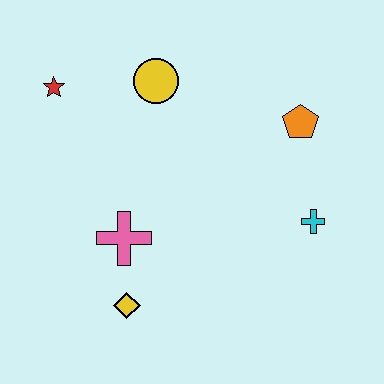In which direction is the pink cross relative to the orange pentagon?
The pink cross is to the left of the orange pentagon.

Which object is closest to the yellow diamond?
The pink cross is closest to the yellow diamond.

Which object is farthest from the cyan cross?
The red star is farthest from the cyan cross.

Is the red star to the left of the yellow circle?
Yes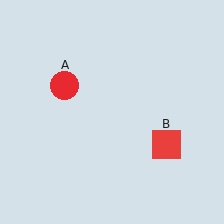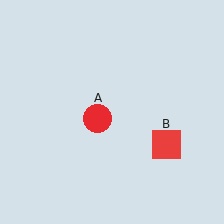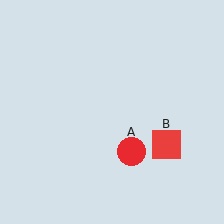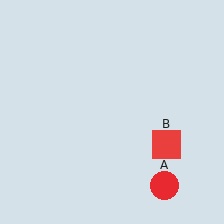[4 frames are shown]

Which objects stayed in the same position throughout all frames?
Red square (object B) remained stationary.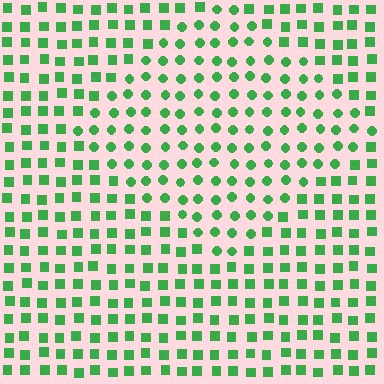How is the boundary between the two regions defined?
The boundary is defined by a change in element shape: circles inside vs. squares outside. All elements share the same color and spacing.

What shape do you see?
I see a diamond.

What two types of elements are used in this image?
The image uses circles inside the diamond region and squares outside it.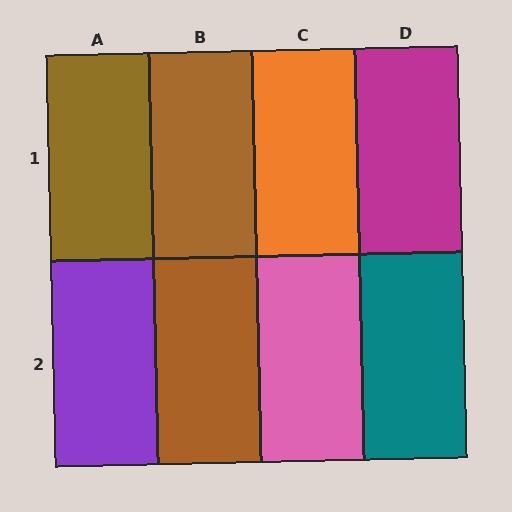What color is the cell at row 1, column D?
Magenta.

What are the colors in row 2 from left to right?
Purple, brown, pink, teal.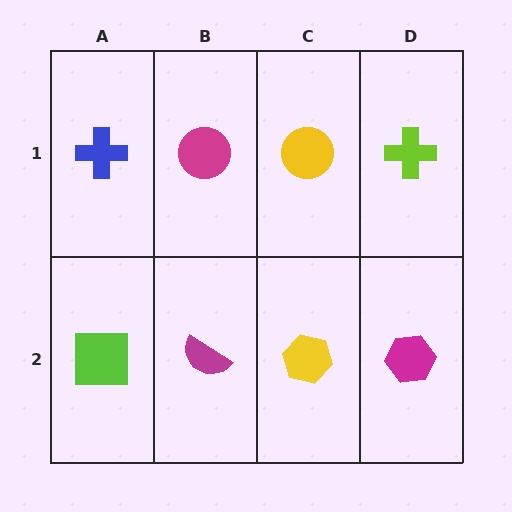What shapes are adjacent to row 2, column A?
A blue cross (row 1, column A), a magenta semicircle (row 2, column B).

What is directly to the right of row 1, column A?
A magenta circle.